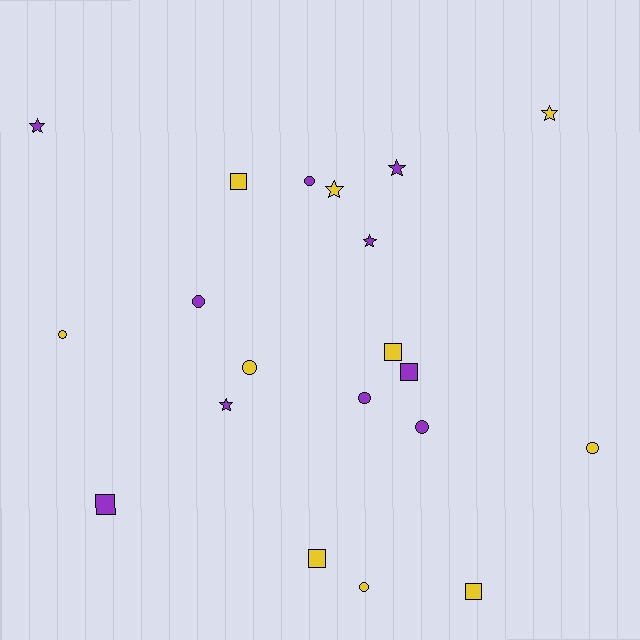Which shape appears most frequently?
Circle, with 8 objects.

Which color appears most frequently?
Yellow, with 10 objects.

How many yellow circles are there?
There are 4 yellow circles.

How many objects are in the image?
There are 20 objects.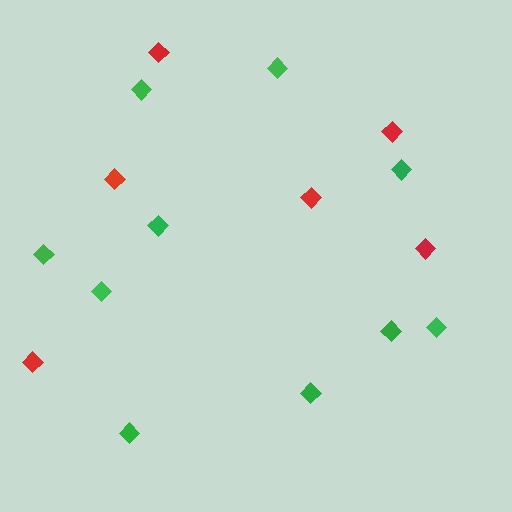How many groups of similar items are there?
There are 2 groups: one group of green diamonds (10) and one group of red diamonds (6).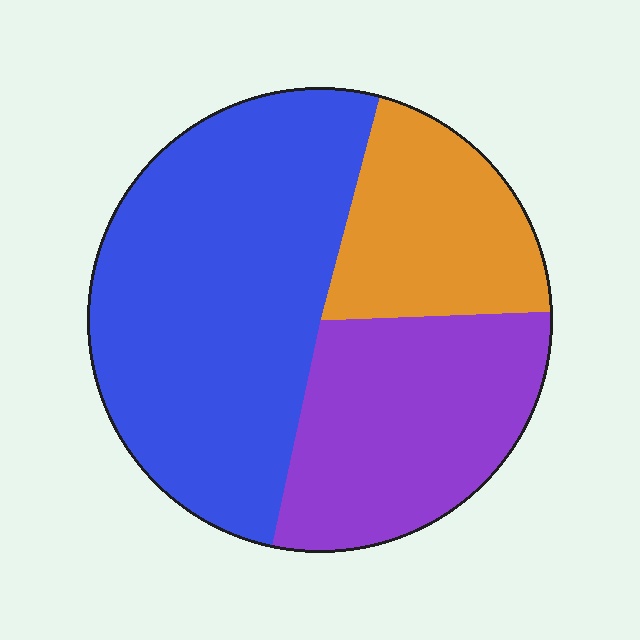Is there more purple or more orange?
Purple.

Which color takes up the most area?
Blue, at roughly 50%.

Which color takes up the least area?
Orange, at roughly 20%.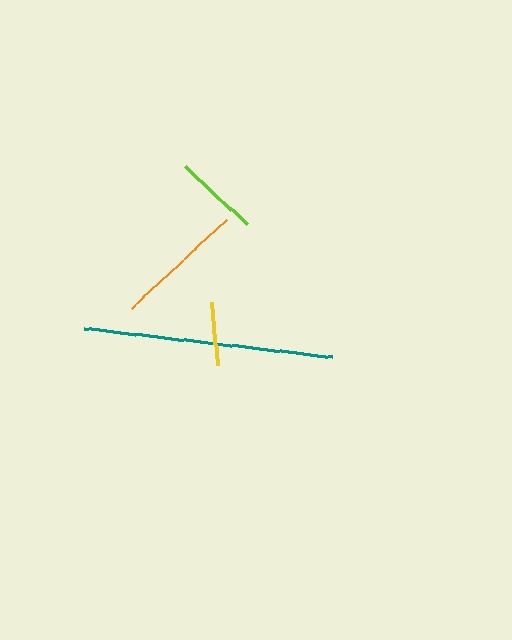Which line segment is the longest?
The teal line is the longest at approximately 249 pixels.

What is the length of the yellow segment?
The yellow segment is approximately 63 pixels long.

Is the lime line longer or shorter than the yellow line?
The lime line is longer than the yellow line.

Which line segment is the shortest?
The yellow line is the shortest at approximately 63 pixels.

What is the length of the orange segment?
The orange segment is approximately 130 pixels long.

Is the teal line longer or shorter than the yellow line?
The teal line is longer than the yellow line.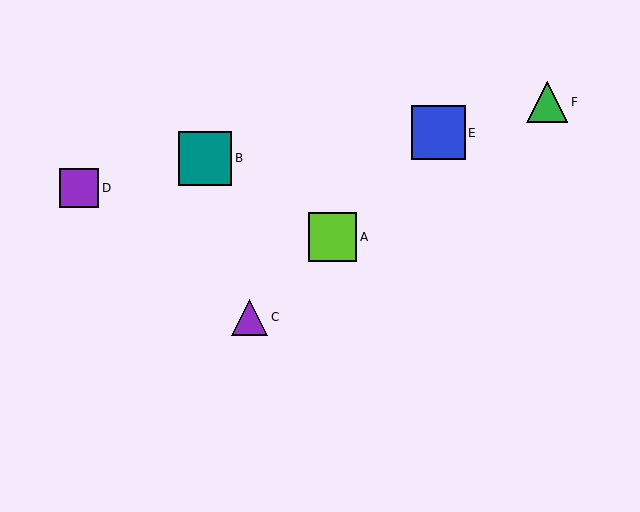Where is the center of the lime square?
The center of the lime square is at (332, 237).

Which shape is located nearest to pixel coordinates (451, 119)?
The blue square (labeled E) at (438, 133) is nearest to that location.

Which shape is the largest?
The blue square (labeled E) is the largest.